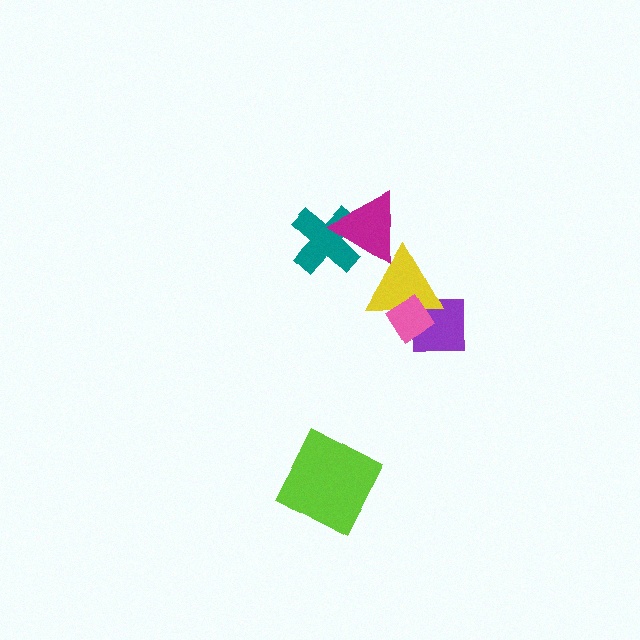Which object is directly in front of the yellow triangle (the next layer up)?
The magenta triangle is directly in front of the yellow triangle.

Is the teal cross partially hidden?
Yes, it is partially covered by another shape.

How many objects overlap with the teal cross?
1 object overlaps with the teal cross.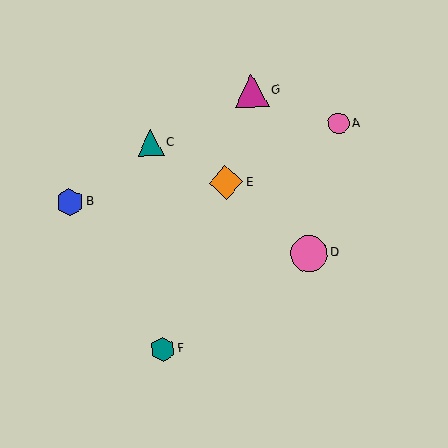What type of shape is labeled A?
Shape A is a pink circle.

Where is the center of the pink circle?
The center of the pink circle is at (309, 253).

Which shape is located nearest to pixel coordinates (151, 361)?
The teal hexagon (labeled F) at (163, 349) is nearest to that location.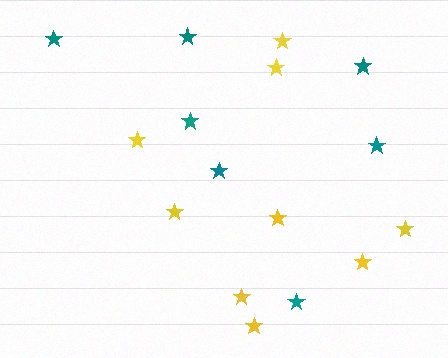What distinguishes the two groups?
There are 2 groups: one group of yellow stars (9) and one group of teal stars (7).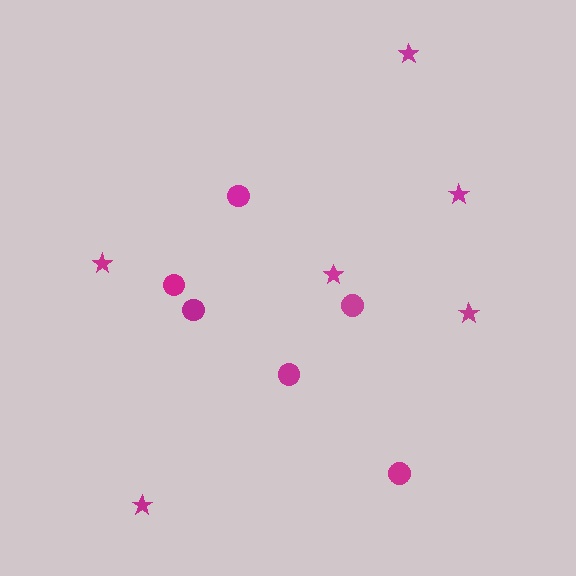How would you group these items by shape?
There are 2 groups: one group of stars (6) and one group of circles (6).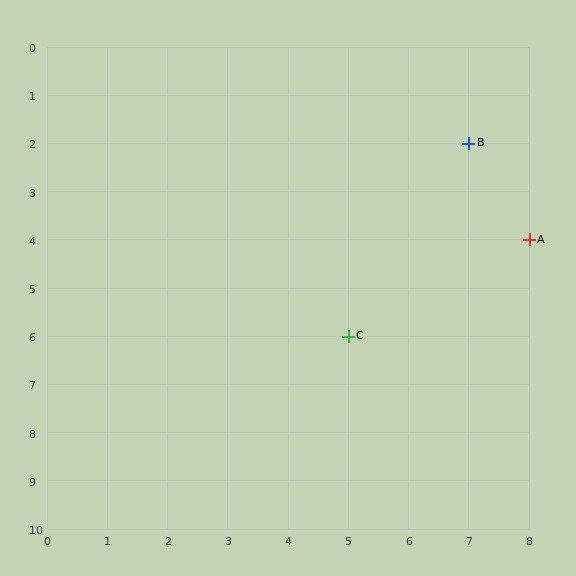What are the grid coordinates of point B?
Point B is at grid coordinates (7, 2).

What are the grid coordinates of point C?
Point C is at grid coordinates (5, 6).